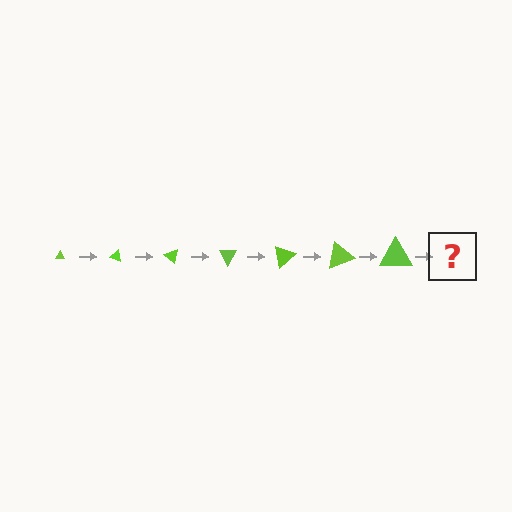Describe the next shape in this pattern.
It should be a triangle, larger than the previous one and rotated 140 degrees from the start.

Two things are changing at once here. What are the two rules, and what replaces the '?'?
The two rules are that the triangle grows larger each step and it rotates 20 degrees each step. The '?' should be a triangle, larger than the previous one and rotated 140 degrees from the start.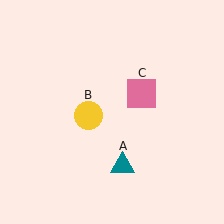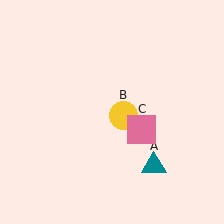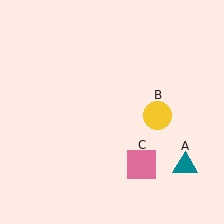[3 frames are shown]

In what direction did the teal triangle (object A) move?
The teal triangle (object A) moved right.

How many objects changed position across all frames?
3 objects changed position: teal triangle (object A), yellow circle (object B), pink square (object C).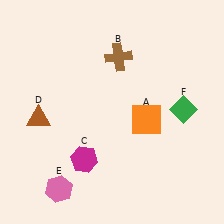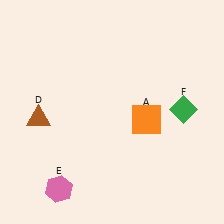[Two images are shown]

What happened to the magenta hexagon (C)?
The magenta hexagon (C) was removed in Image 2. It was in the bottom-left area of Image 1.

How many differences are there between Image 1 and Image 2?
There are 2 differences between the two images.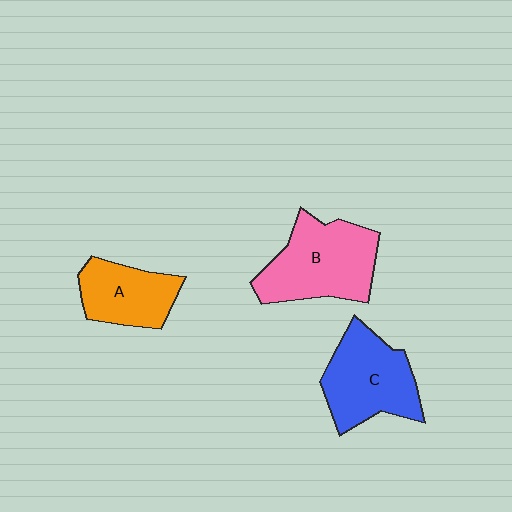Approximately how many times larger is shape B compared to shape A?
Approximately 1.5 times.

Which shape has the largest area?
Shape B (pink).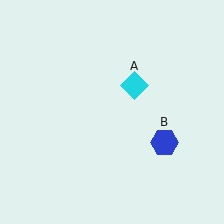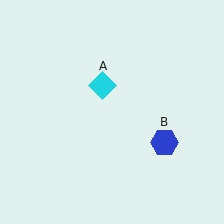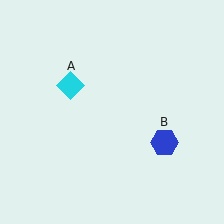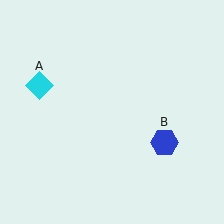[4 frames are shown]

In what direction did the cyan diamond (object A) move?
The cyan diamond (object A) moved left.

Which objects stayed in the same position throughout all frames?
Blue hexagon (object B) remained stationary.